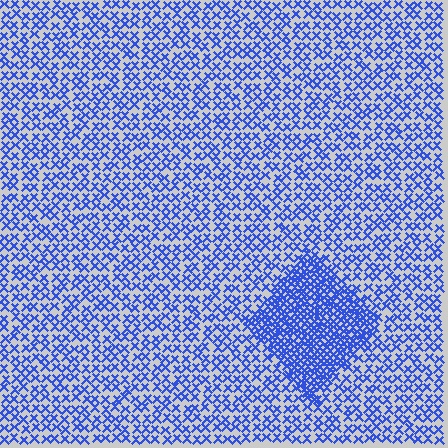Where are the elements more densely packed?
The elements are more densely packed inside the diamond boundary.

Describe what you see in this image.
The image contains small blue elements arranged at two different densities. A diamond-shaped region is visible where the elements are more densely packed than the surrounding area.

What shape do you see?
I see a diamond.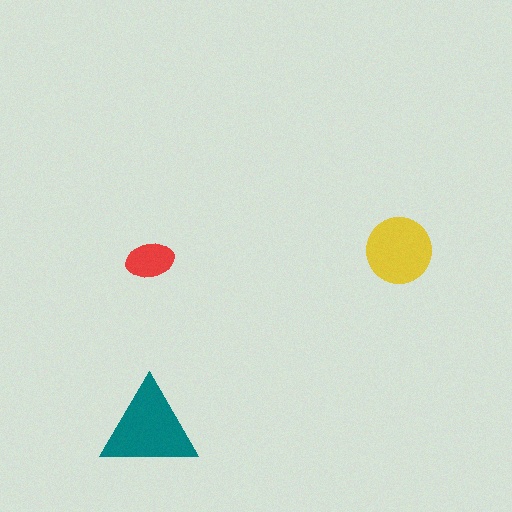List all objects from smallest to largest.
The red ellipse, the yellow circle, the teal triangle.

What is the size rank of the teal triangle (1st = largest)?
1st.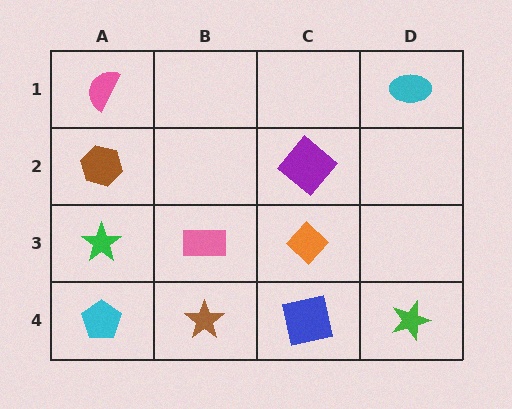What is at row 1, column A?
A pink semicircle.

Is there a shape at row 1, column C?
No, that cell is empty.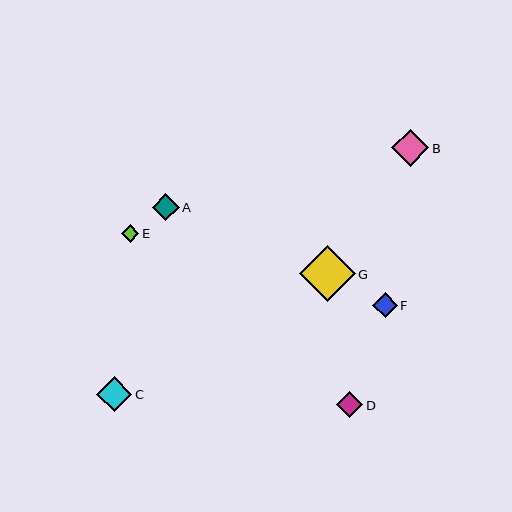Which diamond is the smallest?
Diamond E is the smallest with a size of approximately 17 pixels.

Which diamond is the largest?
Diamond G is the largest with a size of approximately 56 pixels.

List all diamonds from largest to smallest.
From largest to smallest: G, B, C, A, D, F, E.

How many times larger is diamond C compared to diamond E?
Diamond C is approximately 2.0 times the size of diamond E.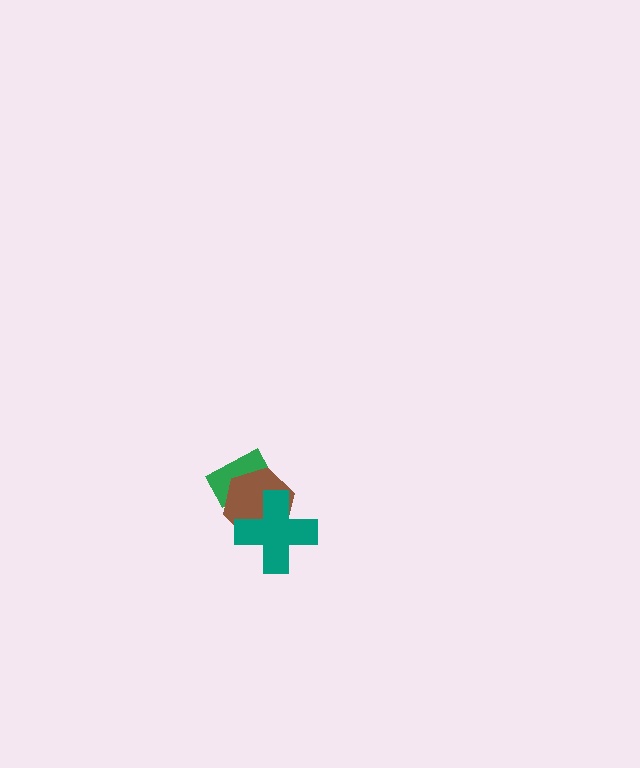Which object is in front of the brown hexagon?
The teal cross is in front of the brown hexagon.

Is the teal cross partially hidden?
No, no other shape covers it.